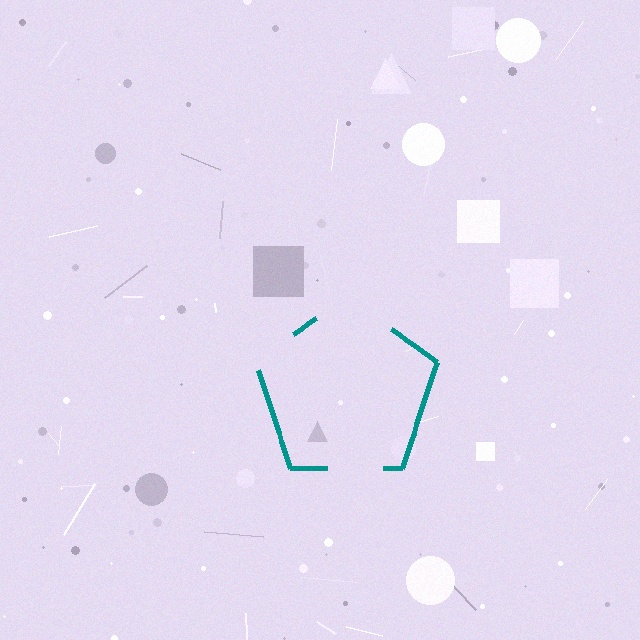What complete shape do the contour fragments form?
The contour fragments form a pentagon.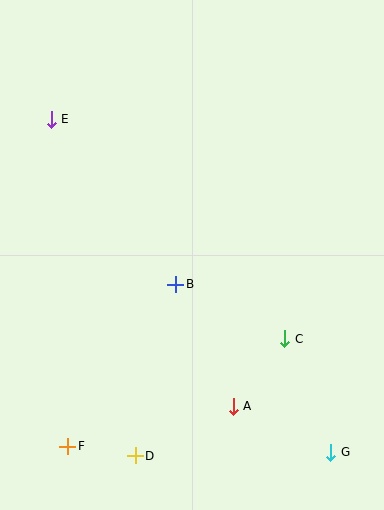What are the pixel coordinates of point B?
Point B is at (176, 284).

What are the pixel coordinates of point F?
Point F is at (68, 446).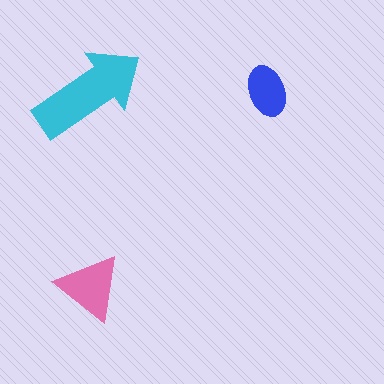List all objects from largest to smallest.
The cyan arrow, the pink triangle, the blue ellipse.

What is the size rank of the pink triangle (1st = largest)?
2nd.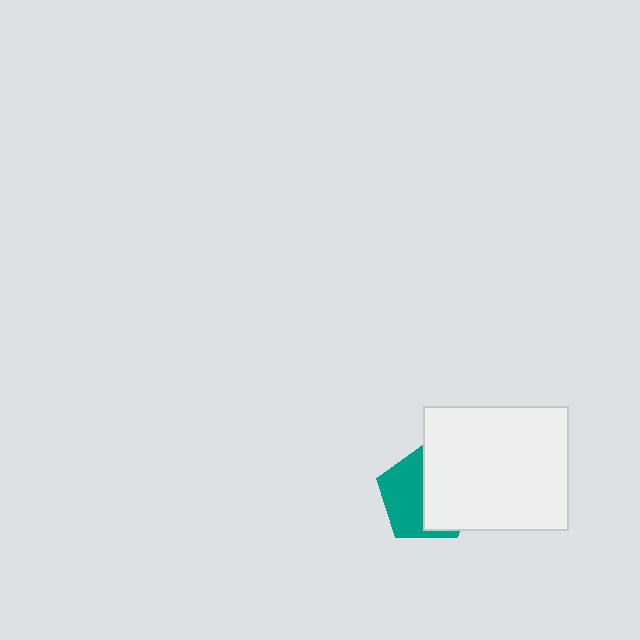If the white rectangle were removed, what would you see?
You would see the complete teal pentagon.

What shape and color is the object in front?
The object in front is a white rectangle.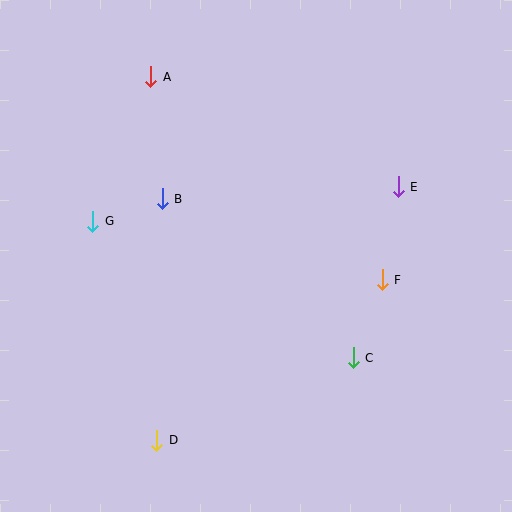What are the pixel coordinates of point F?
Point F is at (382, 280).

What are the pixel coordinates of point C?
Point C is at (353, 358).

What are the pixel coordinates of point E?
Point E is at (398, 187).